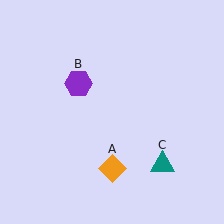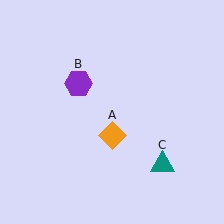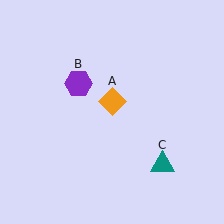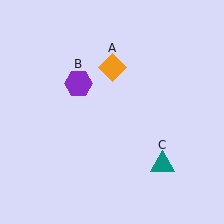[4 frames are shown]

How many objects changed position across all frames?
1 object changed position: orange diamond (object A).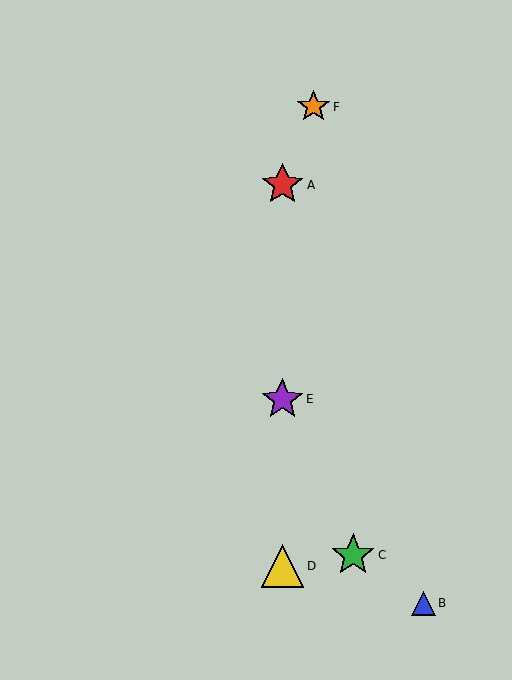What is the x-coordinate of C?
Object C is at x≈353.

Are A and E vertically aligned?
Yes, both are at x≈282.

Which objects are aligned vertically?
Objects A, D, E are aligned vertically.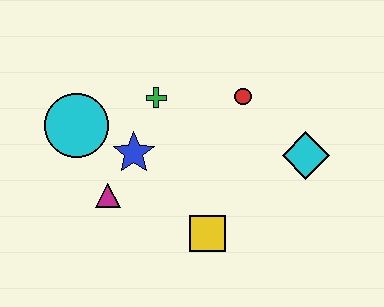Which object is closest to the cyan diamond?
The red circle is closest to the cyan diamond.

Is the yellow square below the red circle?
Yes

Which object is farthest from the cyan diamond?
The cyan circle is farthest from the cyan diamond.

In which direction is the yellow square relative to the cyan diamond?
The yellow square is to the left of the cyan diamond.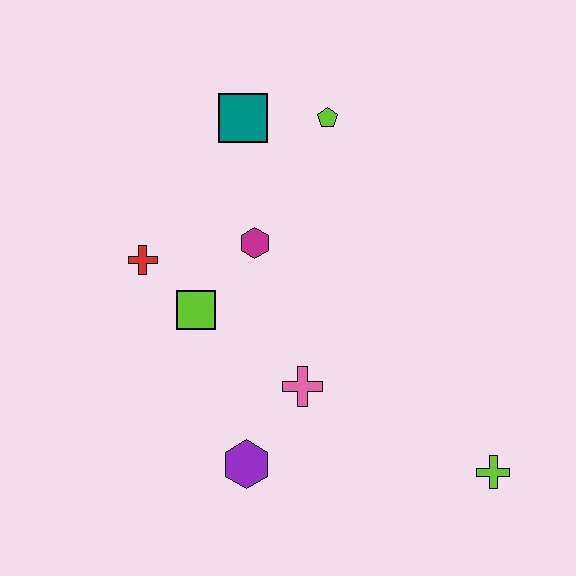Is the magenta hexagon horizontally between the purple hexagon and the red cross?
No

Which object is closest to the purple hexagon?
The pink cross is closest to the purple hexagon.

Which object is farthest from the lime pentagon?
The lime cross is farthest from the lime pentagon.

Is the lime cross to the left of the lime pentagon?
No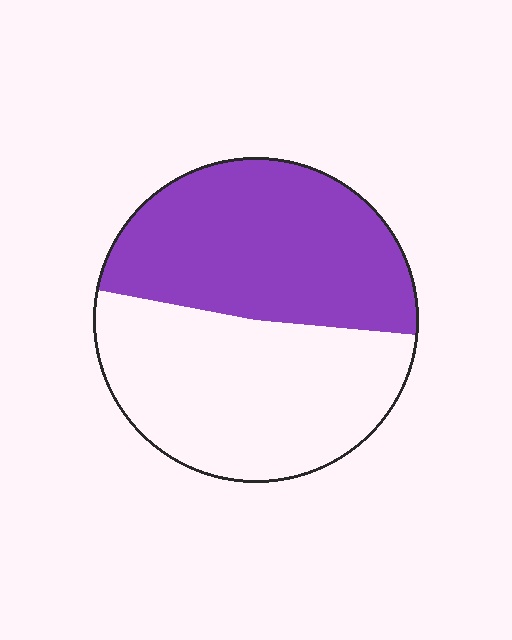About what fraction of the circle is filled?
About one half (1/2).